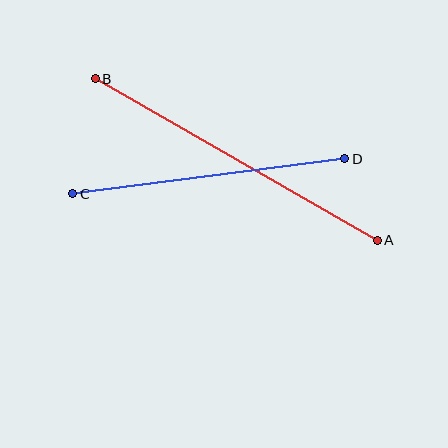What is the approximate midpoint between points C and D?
The midpoint is at approximately (209, 176) pixels.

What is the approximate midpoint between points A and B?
The midpoint is at approximately (236, 159) pixels.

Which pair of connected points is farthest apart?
Points A and B are farthest apart.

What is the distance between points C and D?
The distance is approximately 275 pixels.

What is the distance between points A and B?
The distance is approximately 325 pixels.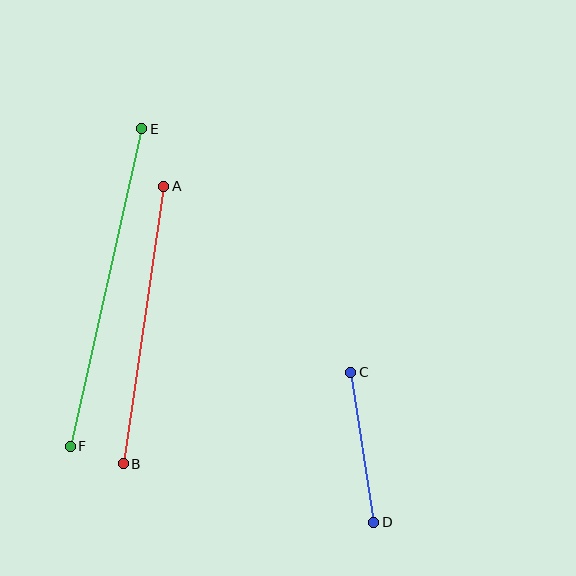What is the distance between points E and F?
The distance is approximately 325 pixels.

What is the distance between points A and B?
The distance is approximately 281 pixels.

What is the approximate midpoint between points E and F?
The midpoint is at approximately (106, 287) pixels.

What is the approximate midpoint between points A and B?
The midpoint is at approximately (143, 325) pixels.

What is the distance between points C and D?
The distance is approximately 152 pixels.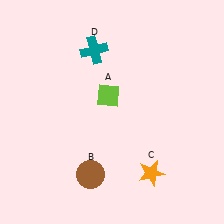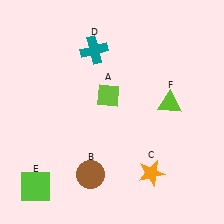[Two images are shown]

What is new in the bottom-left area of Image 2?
A lime square (E) was added in the bottom-left area of Image 2.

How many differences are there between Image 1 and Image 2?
There are 2 differences between the two images.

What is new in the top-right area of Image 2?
A lime triangle (F) was added in the top-right area of Image 2.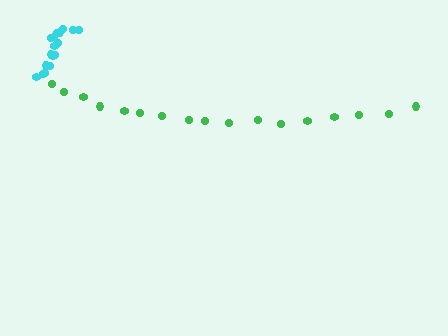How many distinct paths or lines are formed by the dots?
There are 2 distinct paths.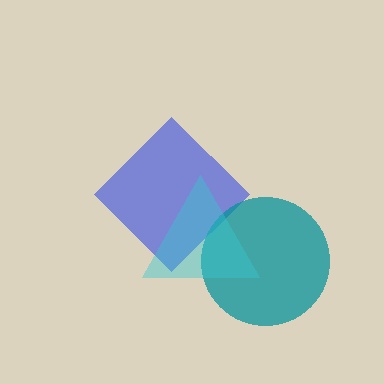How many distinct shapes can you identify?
There are 3 distinct shapes: a blue diamond, a teal circle, a cyan triangle.